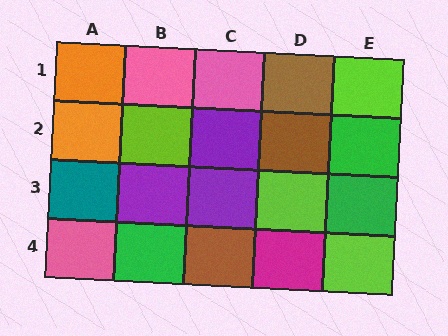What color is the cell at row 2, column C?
Purple.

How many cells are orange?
2 cells are orange.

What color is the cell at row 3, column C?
Purple.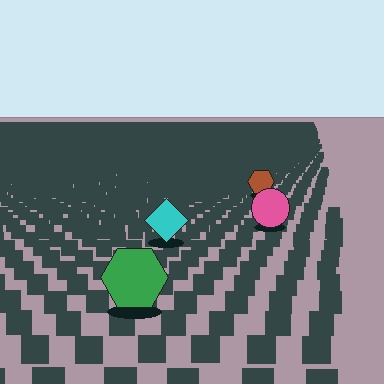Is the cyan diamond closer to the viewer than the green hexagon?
No. The green hexagon is closer — you can tell from the texture gradient: the ground texture is coarser near it.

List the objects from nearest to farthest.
From nearest to farthest: the green hexagon, the cyan diamond, the pink circle, the brown hexagon.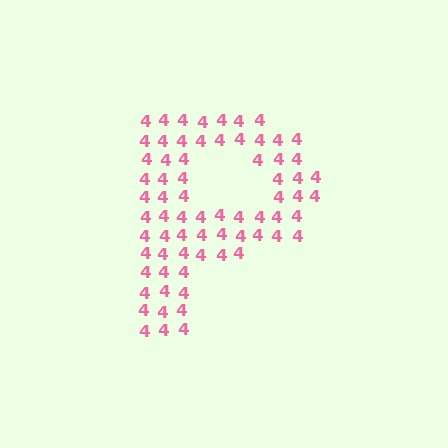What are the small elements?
The small elements are digit 4's.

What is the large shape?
The large shape is the letter P.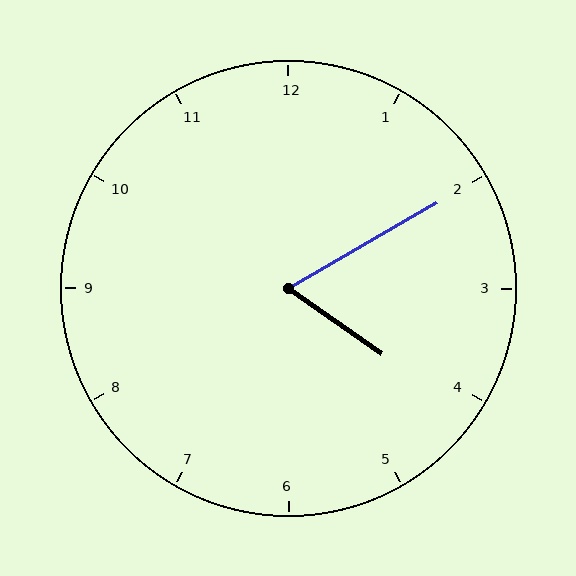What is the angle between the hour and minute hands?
Approximately 65 degrees.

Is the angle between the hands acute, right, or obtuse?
It is acute.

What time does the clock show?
4:10.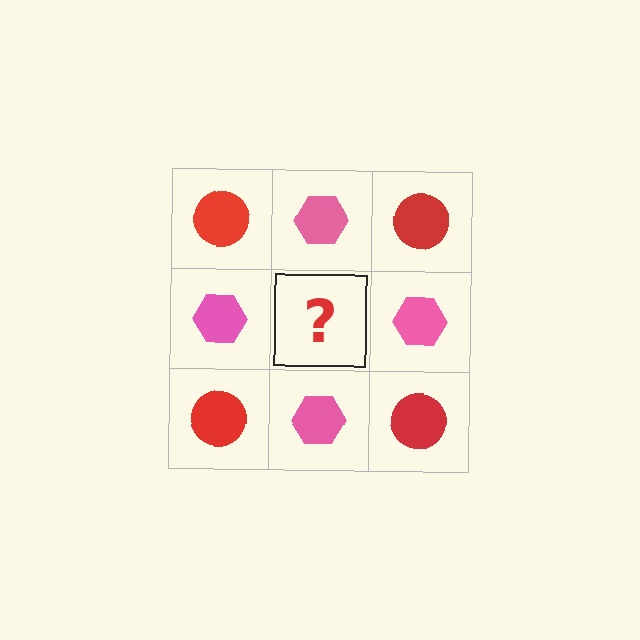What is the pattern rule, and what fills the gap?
The rule is that it alternates red circle and pink hexagon in a checkerboard pattern. The gap should be filled with a red circle.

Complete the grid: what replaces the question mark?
The question mark should be replaced with a red circle.